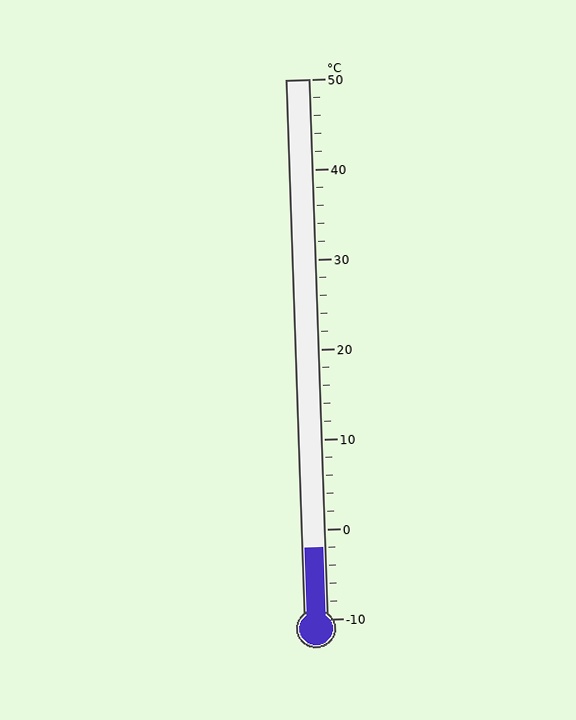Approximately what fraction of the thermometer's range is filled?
The thermometer is filled to approximately 15% of its range.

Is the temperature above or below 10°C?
The temperature is below 10°C.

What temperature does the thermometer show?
The thermometer shows approximately -2°C.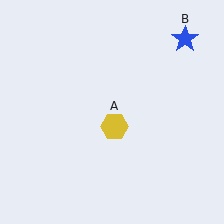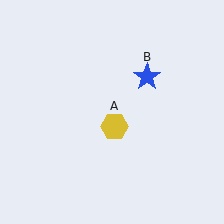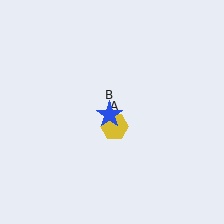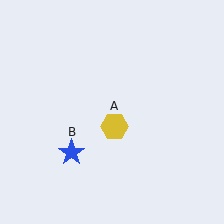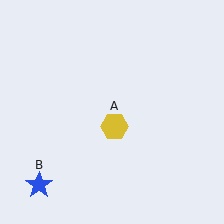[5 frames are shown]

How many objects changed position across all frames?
1 object changed position: blue star (object B).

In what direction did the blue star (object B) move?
The blue star (object B) moved down and to the left.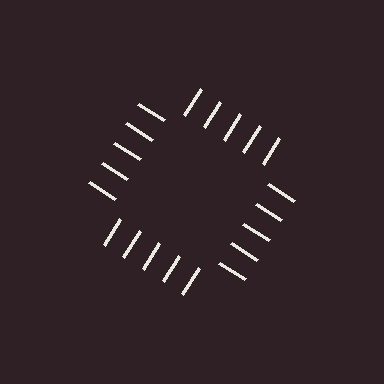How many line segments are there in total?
20 — 5 along each of the 4 edges.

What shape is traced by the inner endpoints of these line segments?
An illusory square — the line segments terminate on its edges but no continuous stroke is drawn.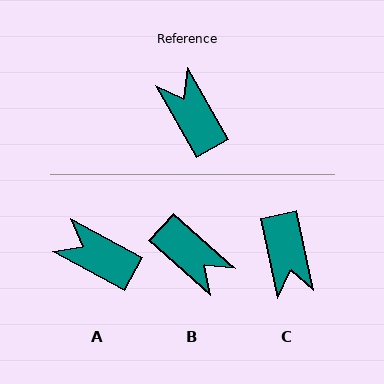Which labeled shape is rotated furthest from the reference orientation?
C, about 162 degrees away.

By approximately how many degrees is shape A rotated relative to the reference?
Approximately 32 degrees counter-clockwise.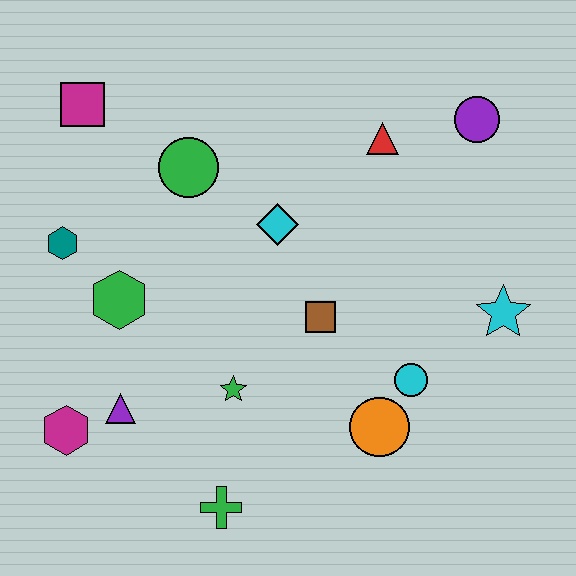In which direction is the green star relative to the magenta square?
The green star is below the magenta square.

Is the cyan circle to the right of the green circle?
Yes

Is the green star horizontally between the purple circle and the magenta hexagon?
Yes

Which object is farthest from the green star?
The purple circle is farthest from the green star.